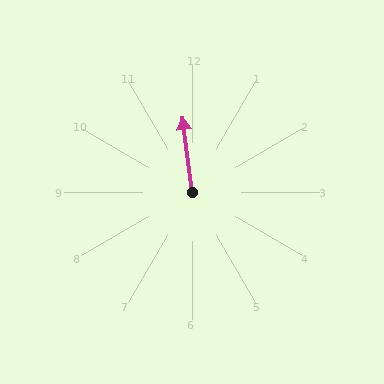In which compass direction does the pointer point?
North.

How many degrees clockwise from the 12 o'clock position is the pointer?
Approximately 352 degrees.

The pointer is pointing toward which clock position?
Roughly 12 o'clock.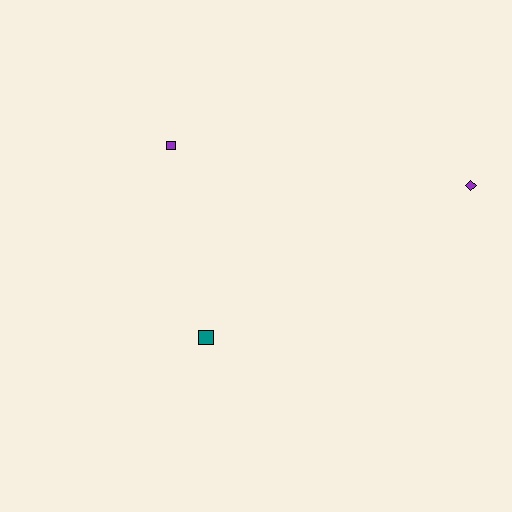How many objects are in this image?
There are 3 objects.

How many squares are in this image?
There are 2 squares.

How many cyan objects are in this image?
There are no cyan objects.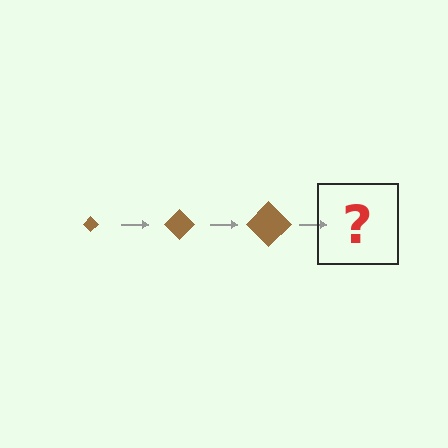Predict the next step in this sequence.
The next step is a brown diamond, larger than the previous one.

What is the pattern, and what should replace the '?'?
The pattern is that the diamond gets progressively larger each step. The '?' should be a brown diamond, larger than the previous one.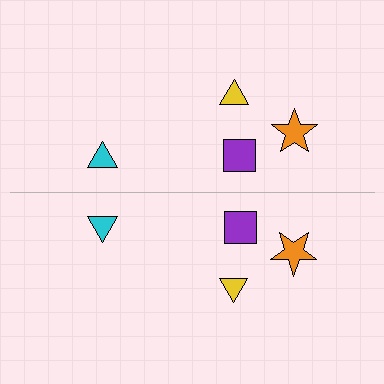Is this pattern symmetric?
Yes, this pattern has bilateral (reflection) symmetry.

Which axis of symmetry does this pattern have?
The pattern has a horizontal axis of symmetry running through the center of the image.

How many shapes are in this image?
There are 8 shapes in this image.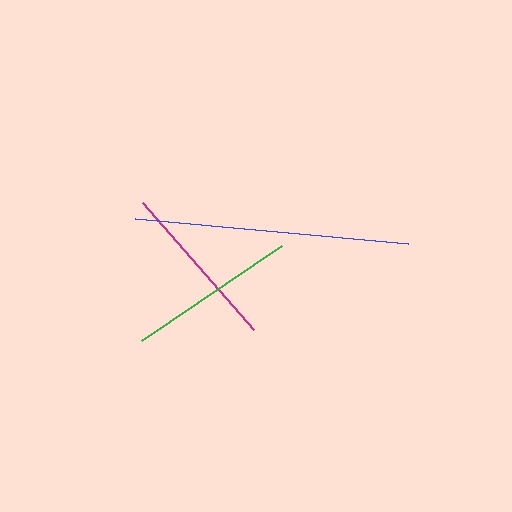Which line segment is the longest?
The blue line is the longest at approximately 274 pixels.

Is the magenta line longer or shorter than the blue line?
The blue line is longer than the magenta line.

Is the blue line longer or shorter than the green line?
The blue line is longer than the green line.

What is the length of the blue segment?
The blue segment is approximately 274 pixels long.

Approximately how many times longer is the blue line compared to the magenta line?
The blue line is approximately 1.6 times the length of the magenta line.